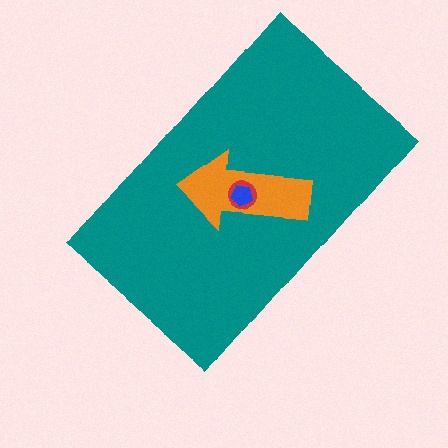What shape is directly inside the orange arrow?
The red circle.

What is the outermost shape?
The teal rectangle.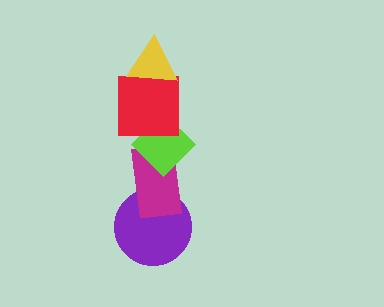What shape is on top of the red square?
The yellow triangle is on top of the red square.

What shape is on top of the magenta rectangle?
The lime diamond is on top of the magenta rectangle.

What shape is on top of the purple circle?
The magenta rectangle is on top of the purple circle.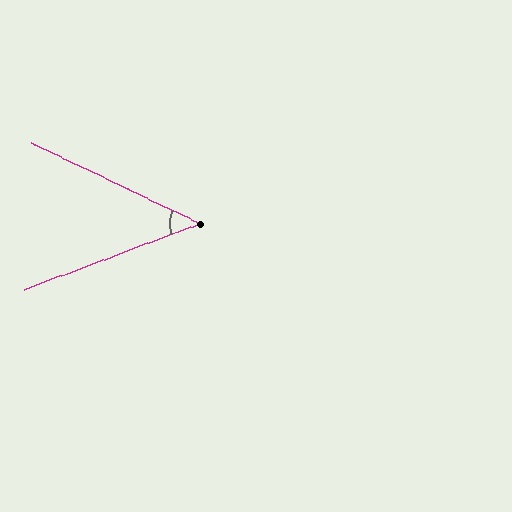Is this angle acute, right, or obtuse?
It is acute.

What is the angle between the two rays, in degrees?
Approximately 46 degrees.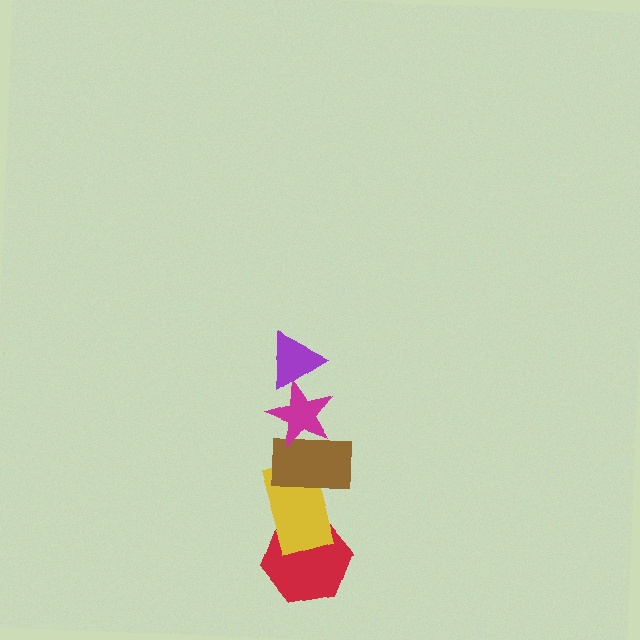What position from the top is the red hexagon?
The red hexagon is 5th from the top.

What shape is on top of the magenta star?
The purple triangle is on top of the magenta star.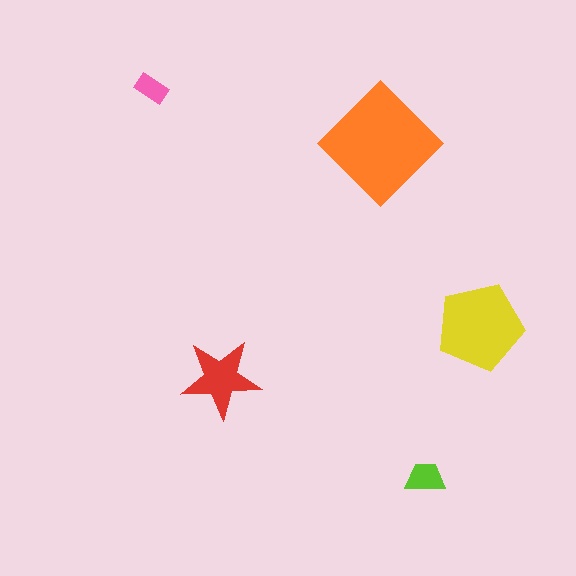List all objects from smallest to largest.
The pink rectangle, the lime trapezoid, the red star, the yellow pentagon, the orange diamond.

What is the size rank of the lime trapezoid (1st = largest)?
4th.